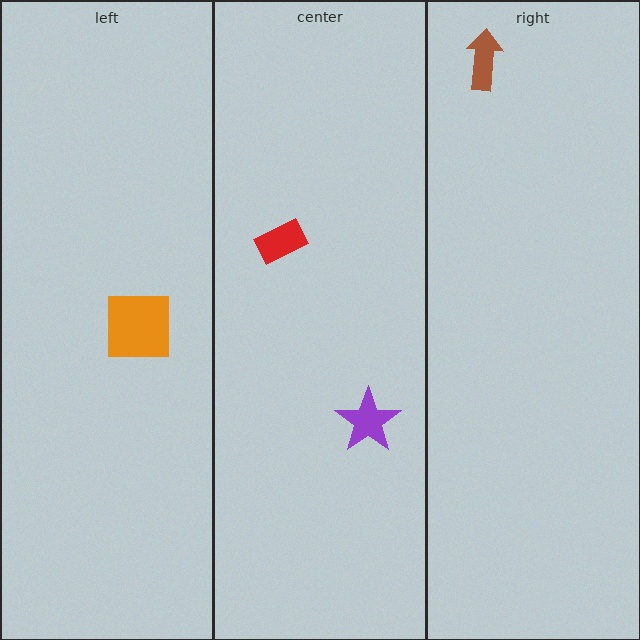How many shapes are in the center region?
2.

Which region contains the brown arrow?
The right region.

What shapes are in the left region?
The orange square.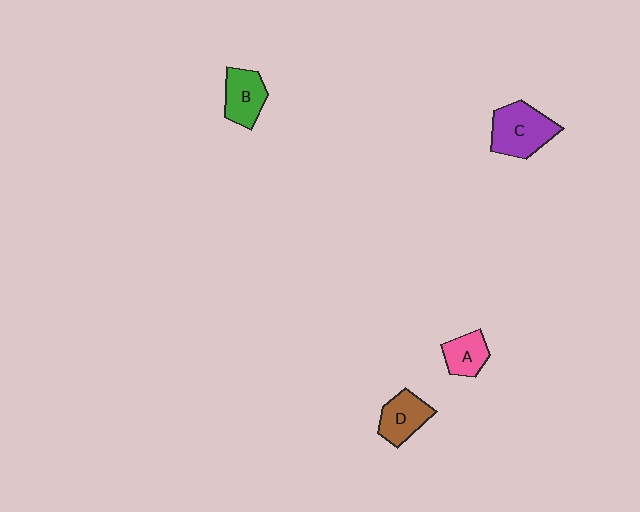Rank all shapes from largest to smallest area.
From largest to smallest: C (purple), B (green), D (brown), A (pink).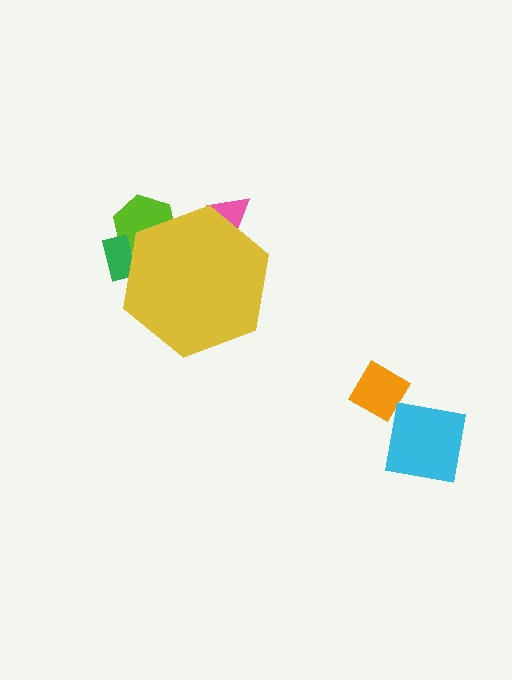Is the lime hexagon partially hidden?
Yes, the lime hexagon is partially hidden behind the yellow hexagon.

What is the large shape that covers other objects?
A yellow hexagon.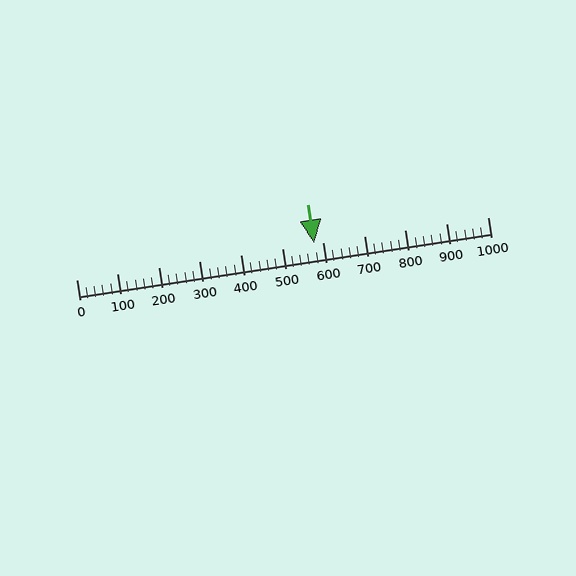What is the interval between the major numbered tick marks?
The major tick marks are spaced 100 units apart.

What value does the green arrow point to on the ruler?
The green arrow points to approximately 578.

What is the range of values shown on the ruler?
The ruler shows values from 0 to 1000.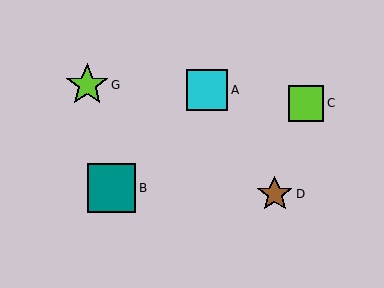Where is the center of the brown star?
The center of the brown star is at (275, 194).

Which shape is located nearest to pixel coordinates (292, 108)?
The lime square (labeled C) at (306, 103) is nearest to that location.